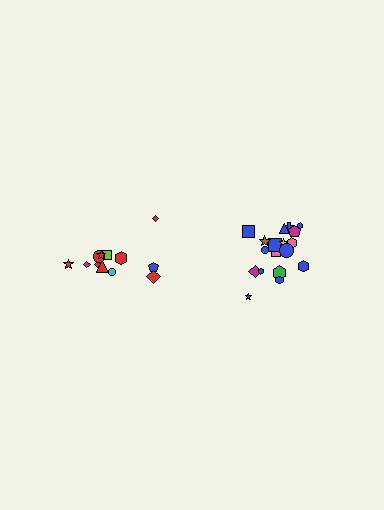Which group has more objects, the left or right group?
The right group.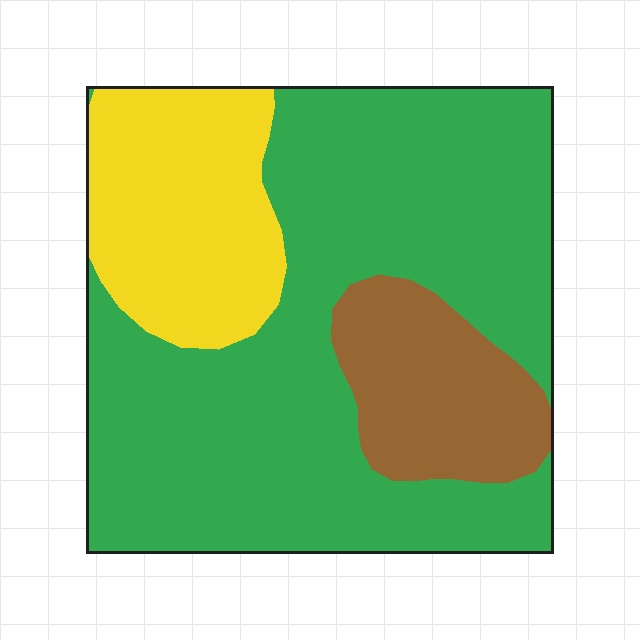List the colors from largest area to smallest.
From largest to smallest: green, yellow, brown.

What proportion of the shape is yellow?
Yellow covers 21% of the shape.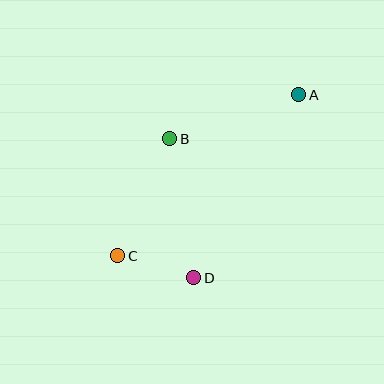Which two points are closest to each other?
Points C and D are closest to each other.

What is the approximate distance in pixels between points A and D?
The distance between A and D is approximately 211 pixels.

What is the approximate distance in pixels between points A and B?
The distance between A and B is approximately 136 pixels.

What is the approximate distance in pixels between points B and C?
The distance between B and C is approximately 128 pixels.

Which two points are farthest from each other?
Points A and C are farthest from each other.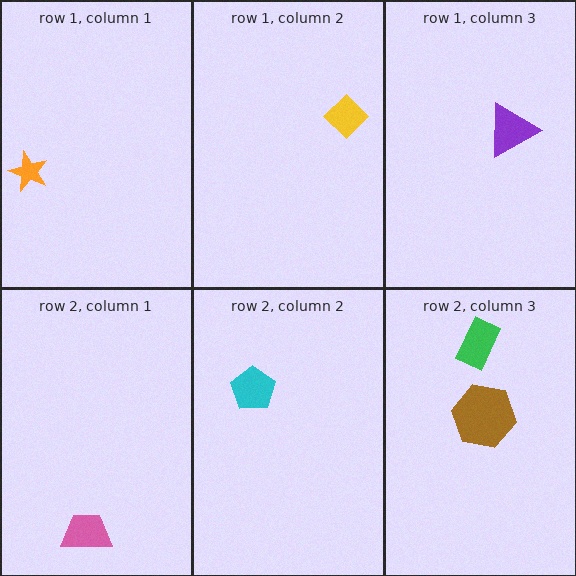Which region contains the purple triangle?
The row 1, column 3 region.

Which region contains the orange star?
The row 1, column 1 region.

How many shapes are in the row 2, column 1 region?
1.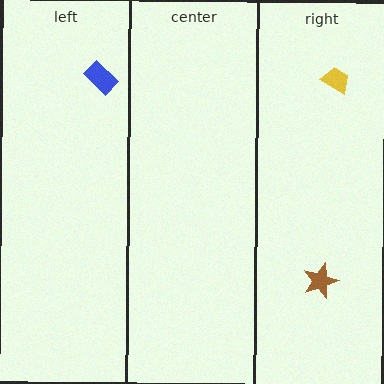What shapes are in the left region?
The blue rectangle.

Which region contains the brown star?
The right region.